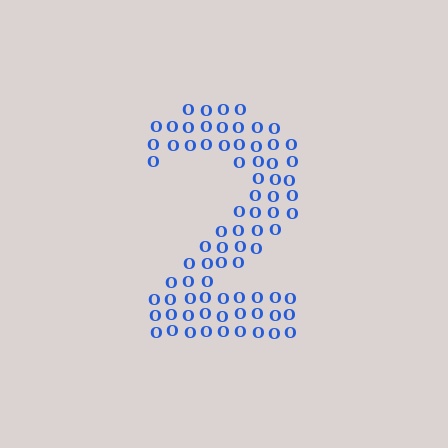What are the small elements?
The small elements are letter O's.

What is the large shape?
The large shape is the digit 2.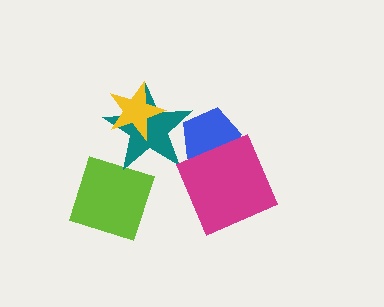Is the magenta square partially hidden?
No, no other shape covers it.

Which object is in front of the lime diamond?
The teal star is in front of the lime diamond.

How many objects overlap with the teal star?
3 objects overlap with the teal star.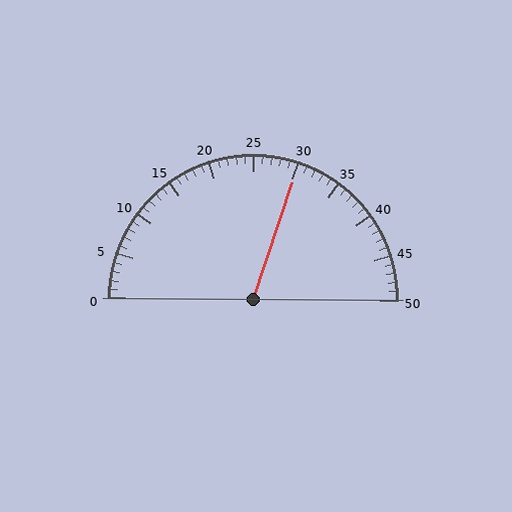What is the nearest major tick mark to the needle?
The nearest major tick mark is 30.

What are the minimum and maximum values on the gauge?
The gauge ranges from 0 to 50.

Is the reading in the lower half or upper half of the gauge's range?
The reading is in the upper half of the range (0 to 50).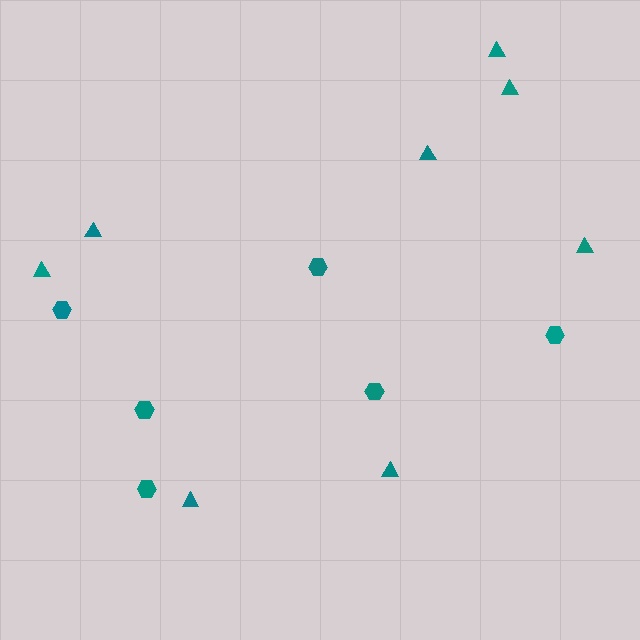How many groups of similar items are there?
There are 2 groups: one group of hexagons (6) and one group of triangles (8).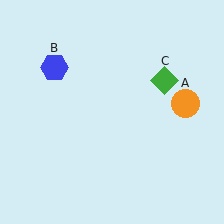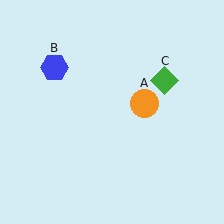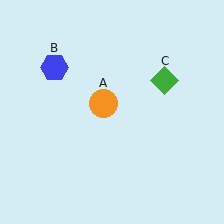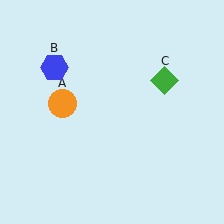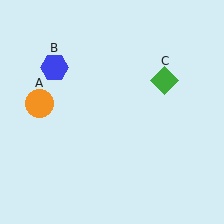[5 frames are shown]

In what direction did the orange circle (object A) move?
The orange circle (object A) moved left.